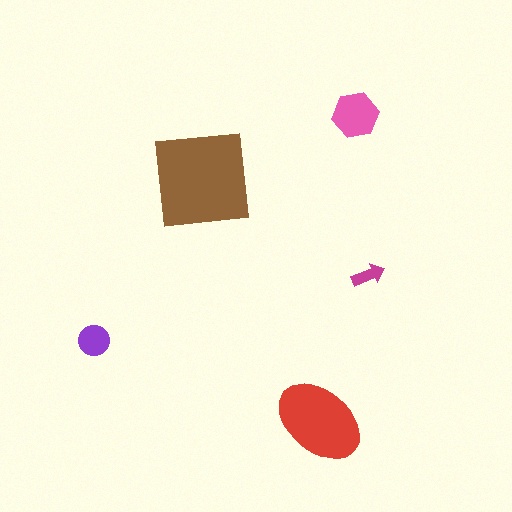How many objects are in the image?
There are 5 objects in the image.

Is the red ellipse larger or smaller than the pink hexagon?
Larger.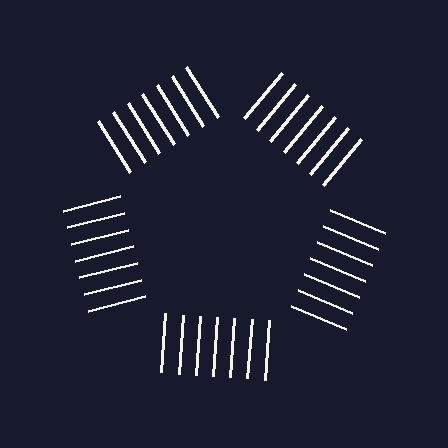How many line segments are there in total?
35 — 7 along each of the 5 edges.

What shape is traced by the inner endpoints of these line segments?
An illusory pentagon — the line segments terminate on its edges but no continuous stroke is drawn.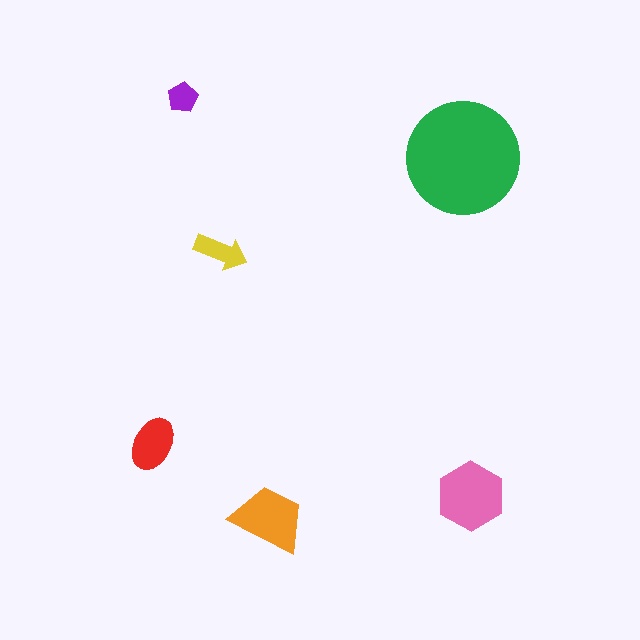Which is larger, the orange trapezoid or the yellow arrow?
The orange trapezoid.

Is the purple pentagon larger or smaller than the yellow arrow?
Smaller.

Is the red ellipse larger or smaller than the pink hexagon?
Smaller.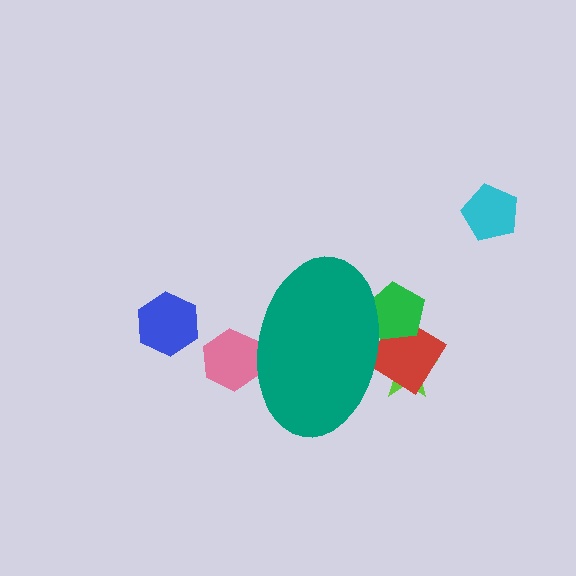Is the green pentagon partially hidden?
Yes, the green pentagon is partially hidden behind the teal ellipse.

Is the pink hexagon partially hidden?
Yes, the pink hexagon is partially hidden behind the teal ellipse.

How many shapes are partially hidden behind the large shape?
4 shapes are partially hidden.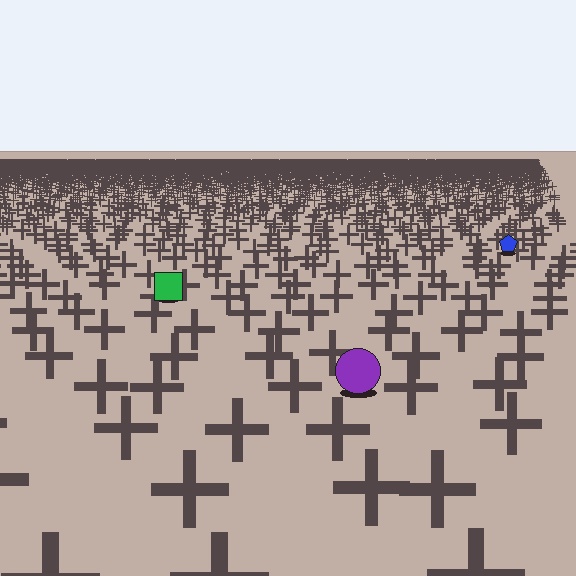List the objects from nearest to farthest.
From nearest to farthest: the purple circle, the green square, the blue pentagon.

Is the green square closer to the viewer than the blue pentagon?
Yes. The green square is closer — you can tell from the texture gradient: the ground texture is coarser near it.